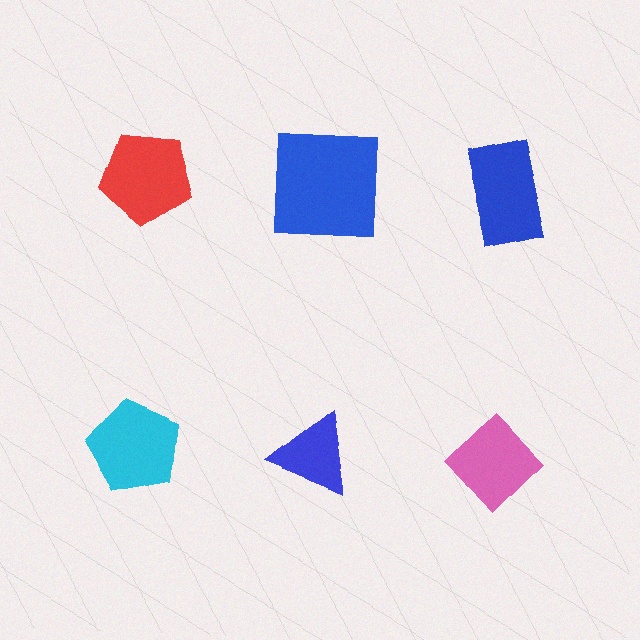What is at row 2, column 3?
A pink diamond.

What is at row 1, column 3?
A blue rectangle.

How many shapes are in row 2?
3 shapes.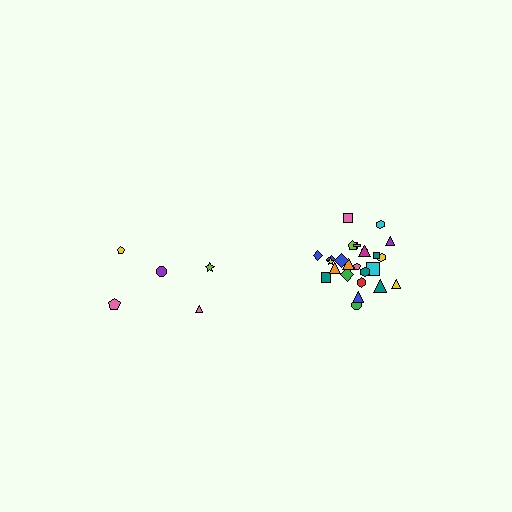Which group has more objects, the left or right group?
The right group.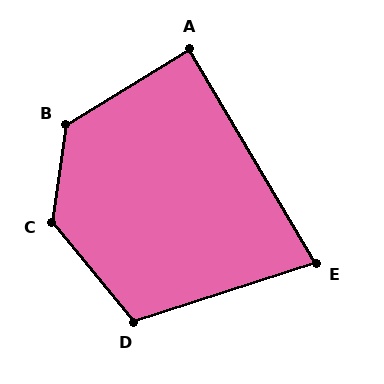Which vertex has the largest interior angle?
C, at approximately 133 degrees.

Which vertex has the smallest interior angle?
E, at approximately 77 degrees.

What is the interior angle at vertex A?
Approximately 89 degrees (approximately right).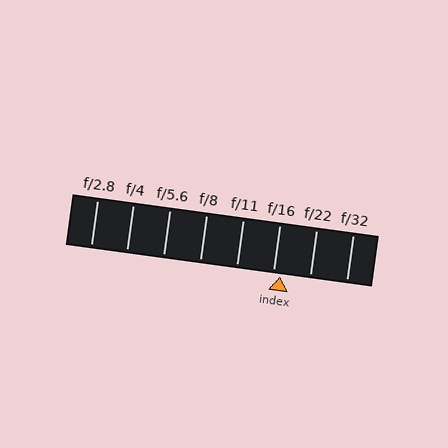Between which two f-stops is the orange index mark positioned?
The index mark is between f/16 and f/22.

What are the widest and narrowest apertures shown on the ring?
The widest aperture shown is f/2.8 and the narrowest is f/32.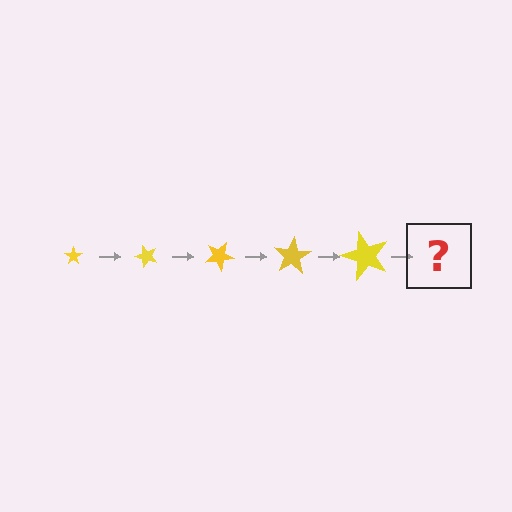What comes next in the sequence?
The next element should be a star, larger than the previous one and rotated 250 degrees from the start.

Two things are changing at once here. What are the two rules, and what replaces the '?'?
The two rules are that the star grows larger each step and it rotates 50 degrees each step. The '?' should be a star, larger than the previous one and rotated 250 degrees from the start.